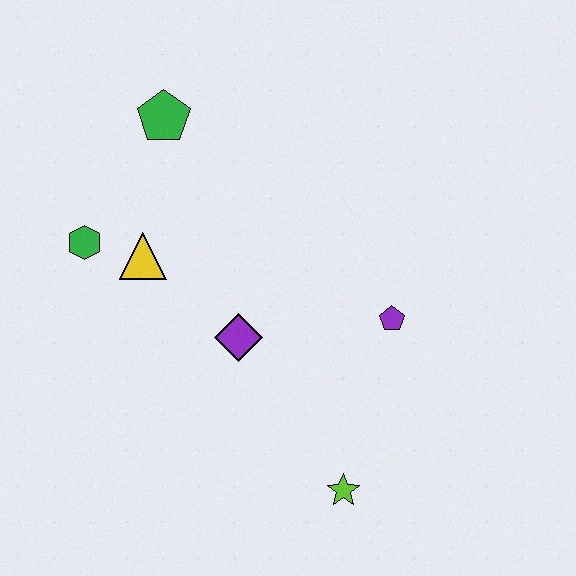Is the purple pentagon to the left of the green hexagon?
No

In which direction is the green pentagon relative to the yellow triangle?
The green pentagon is above the yellow triangle.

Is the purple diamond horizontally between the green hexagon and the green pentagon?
No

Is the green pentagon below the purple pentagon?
No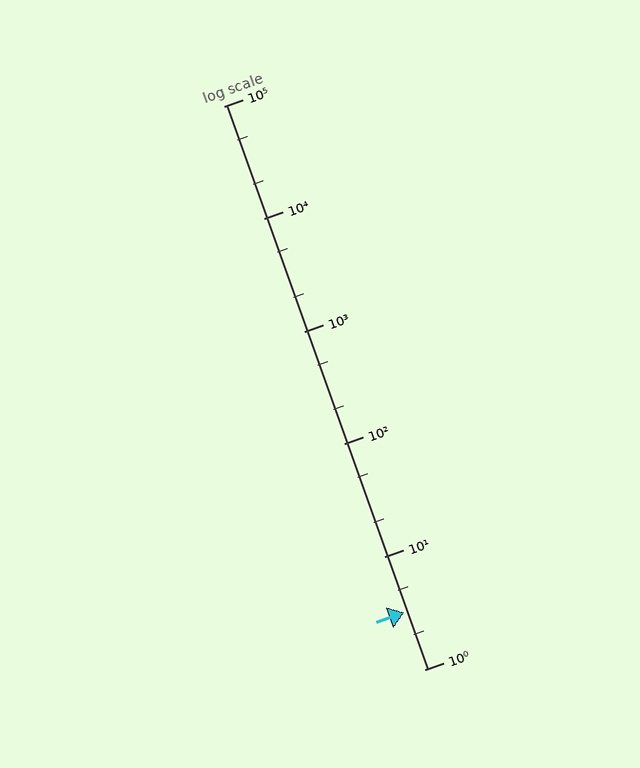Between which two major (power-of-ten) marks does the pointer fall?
The pointer is between 1 and 10.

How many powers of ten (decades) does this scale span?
The scale spans 5 decades, from 1 to 100000.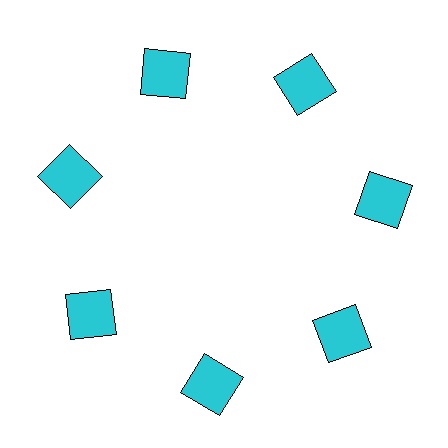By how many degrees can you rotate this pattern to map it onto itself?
The pattern maps onto itself every 51 degrees of rotation.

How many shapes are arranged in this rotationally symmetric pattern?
There are 7 shapes, arranged in 7 groups of 1.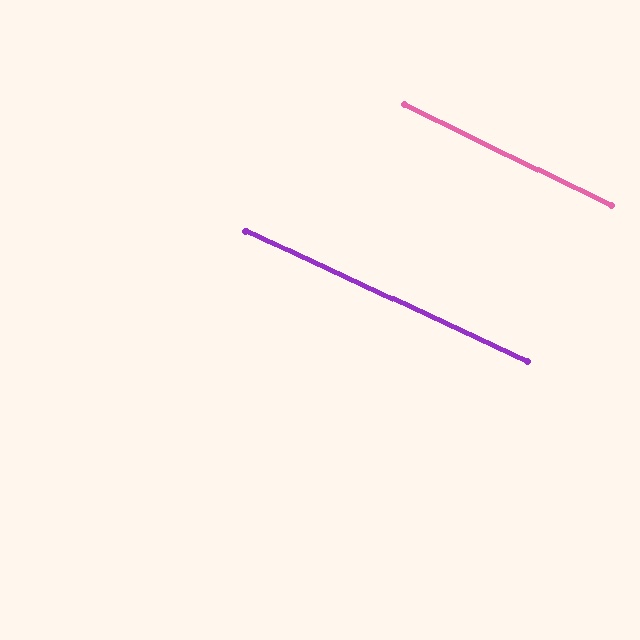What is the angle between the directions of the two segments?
Approximately 1 degree.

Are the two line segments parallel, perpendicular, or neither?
Parallel — their directions differ by only 0.9°.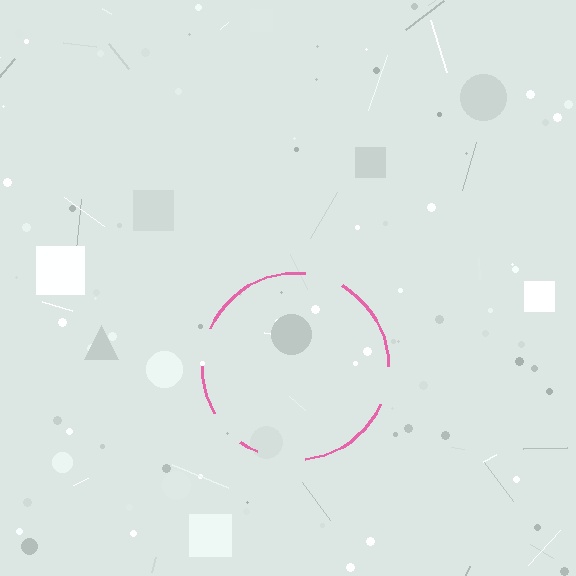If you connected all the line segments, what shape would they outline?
They would outline a circle.